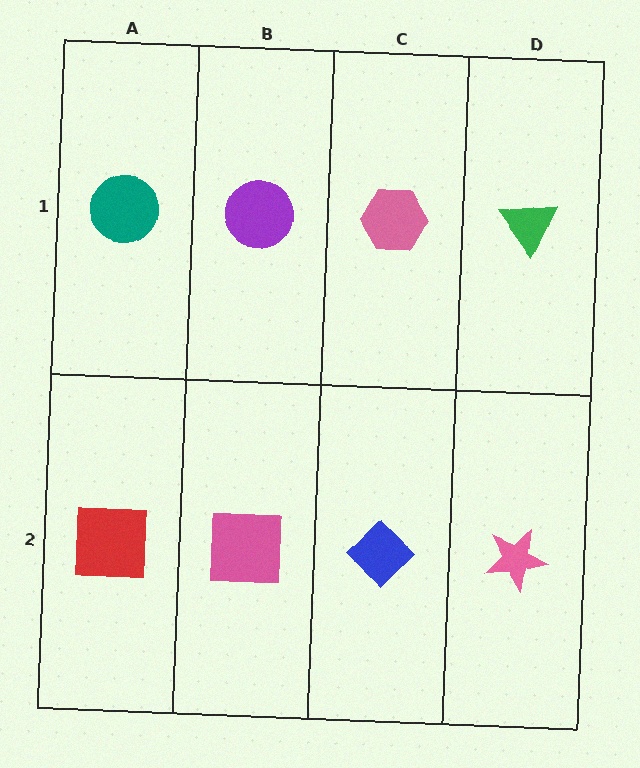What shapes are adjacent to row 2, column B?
A purple circle (row 1, column B), a red square (row 2, column A), a blue diamond (row 2, column C).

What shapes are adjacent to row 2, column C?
A pink hexagon (row 1, column C), a pink square (row 2, column B), a pink star (row 2, column D).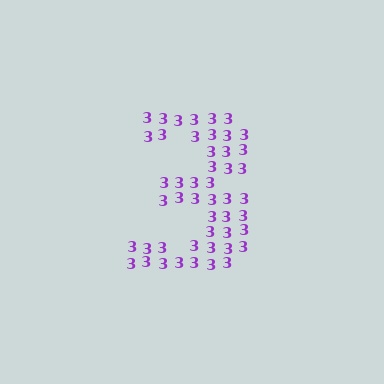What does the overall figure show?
The overall figure shows the digit 3.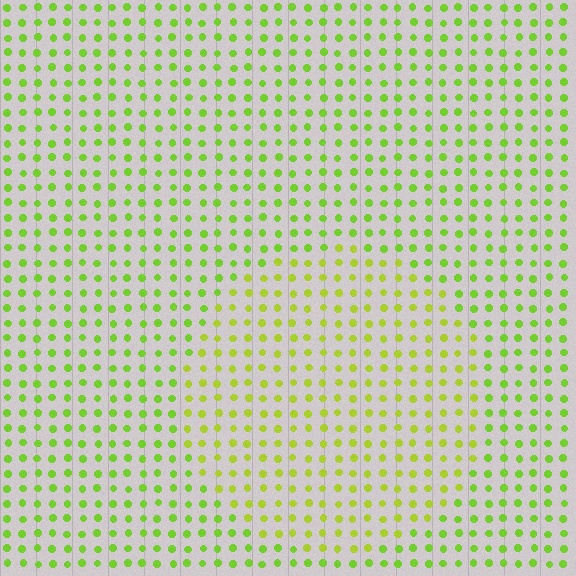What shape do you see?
I see a circle.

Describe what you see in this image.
The image is filled with small lime elements in a uniform arrangement. A circle-shaped region is visible where the elements are tinted to a slightly different hue, forming a subtle color boundary.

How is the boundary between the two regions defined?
The boundary is defined purely by a slight shift in hue (about 20 degrees). Spacing, size, and orientation are identical on both sides.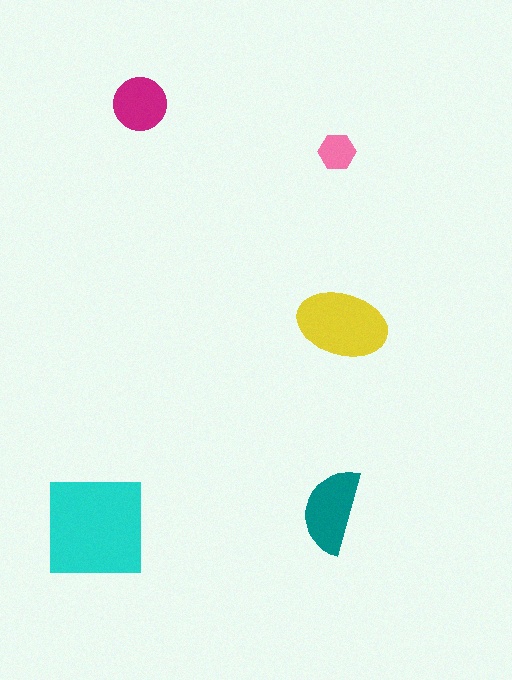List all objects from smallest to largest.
The pink hexagon, the magenta circle, the teal semicircle, the yellow ellipse, the cyan square.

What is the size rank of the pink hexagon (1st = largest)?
5th.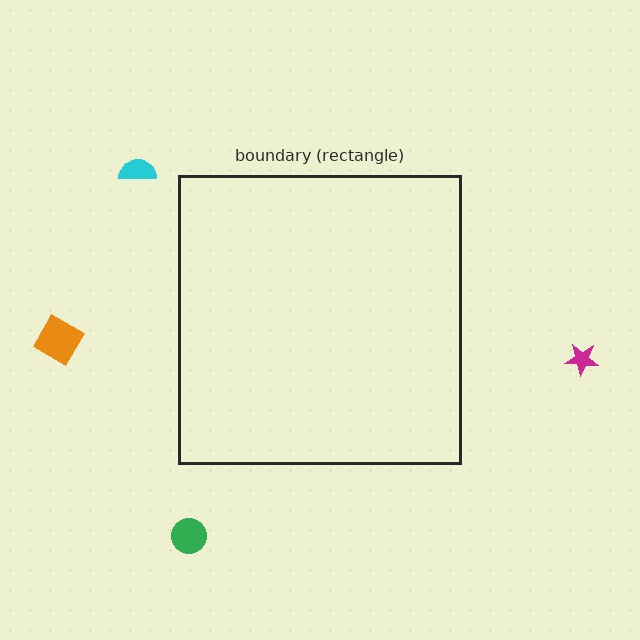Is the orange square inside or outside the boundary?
Outside.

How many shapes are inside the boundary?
0 inside, 4 outside.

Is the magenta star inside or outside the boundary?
Outside.